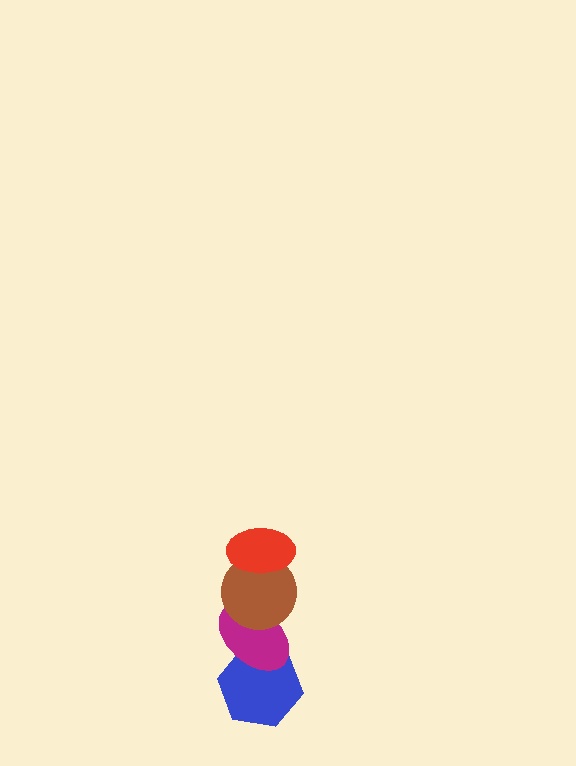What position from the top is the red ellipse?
The red ellipse is 1st from the top.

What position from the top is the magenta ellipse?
The magenta ellipse is 3rd from the top.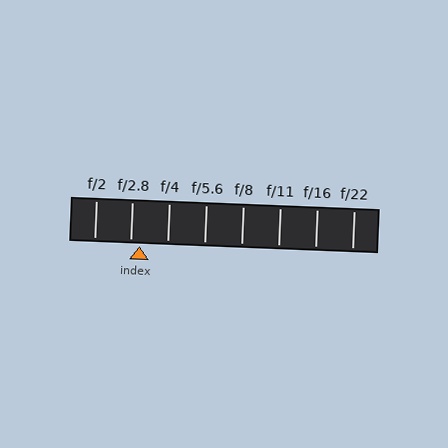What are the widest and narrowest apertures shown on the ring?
The widest aperture shown is f/2 and the narrowest is f/22.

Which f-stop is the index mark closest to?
The index mark is closest to f/2.8.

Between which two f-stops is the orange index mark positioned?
The index mark is between f/2.8 and f/4.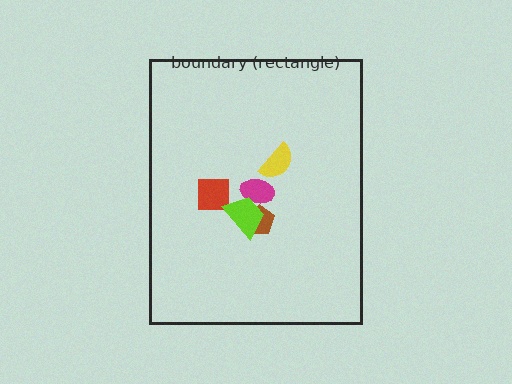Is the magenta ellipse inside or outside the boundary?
Inside.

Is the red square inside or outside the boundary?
Inside.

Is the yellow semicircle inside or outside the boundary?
Inside.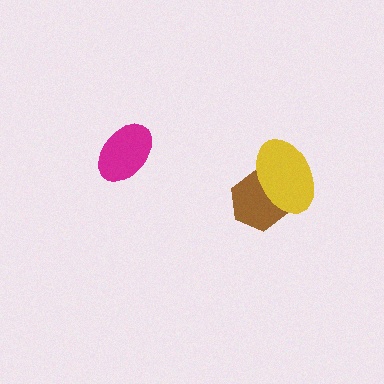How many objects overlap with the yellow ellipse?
1 object overlaps with the yellow ellipse.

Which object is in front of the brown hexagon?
The yellow ellipse is in front of the brown hexagon.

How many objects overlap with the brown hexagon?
1 object overlaps with the brown hexagon.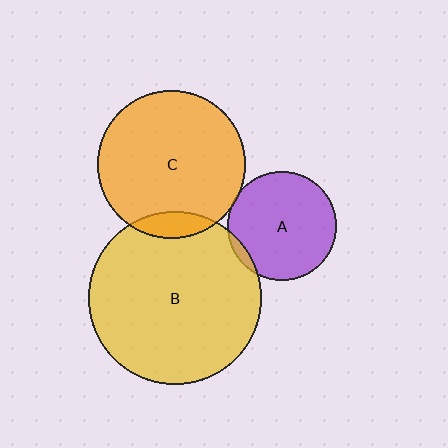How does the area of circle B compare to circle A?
Approximately 2.5 times.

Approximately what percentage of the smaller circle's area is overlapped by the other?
Approximately 10%.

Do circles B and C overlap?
Yes.